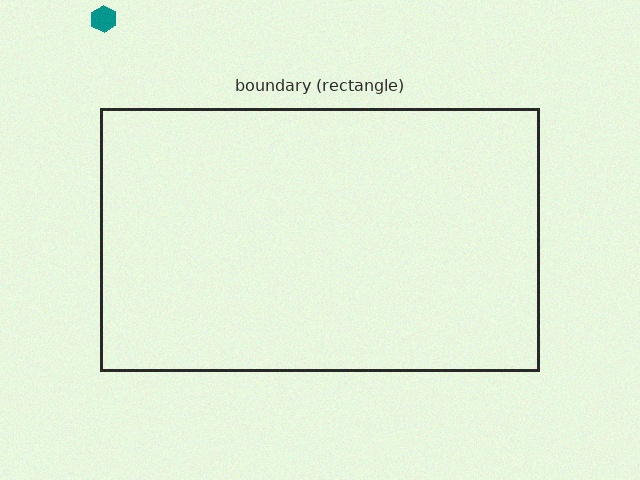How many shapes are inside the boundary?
0 inside, 1 outside.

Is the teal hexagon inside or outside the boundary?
Outside.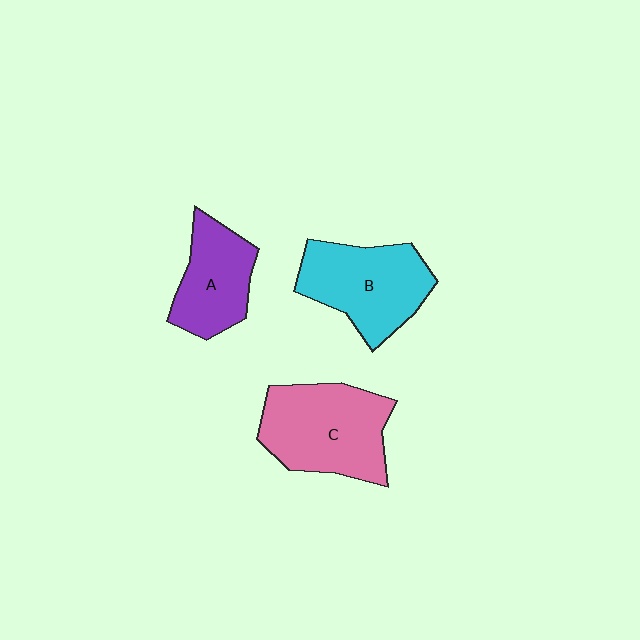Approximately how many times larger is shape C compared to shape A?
Approximately 1.5 times.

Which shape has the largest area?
Shape C (pink).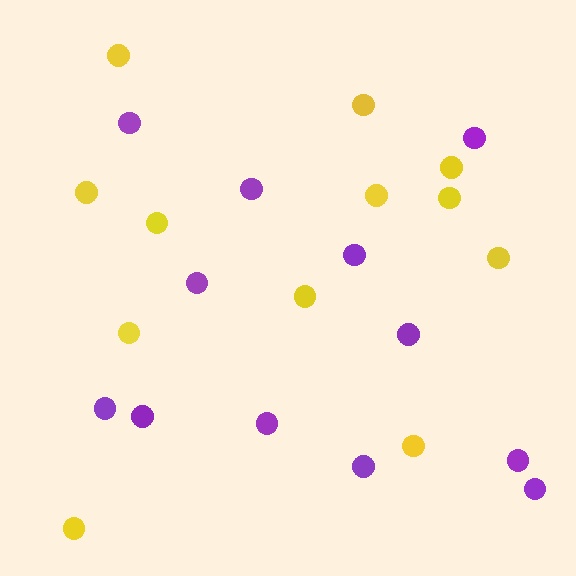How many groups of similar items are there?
There are 2 groups: one group of yellow circles (12) and one group of purple circles (12).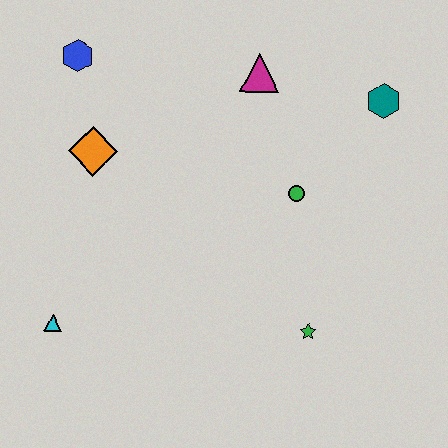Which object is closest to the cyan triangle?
The orange diamond is closest to the cyan triangle.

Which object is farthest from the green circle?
The cyan triangle is farthest from the green circle.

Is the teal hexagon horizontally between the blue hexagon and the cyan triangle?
No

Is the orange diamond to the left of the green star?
Yes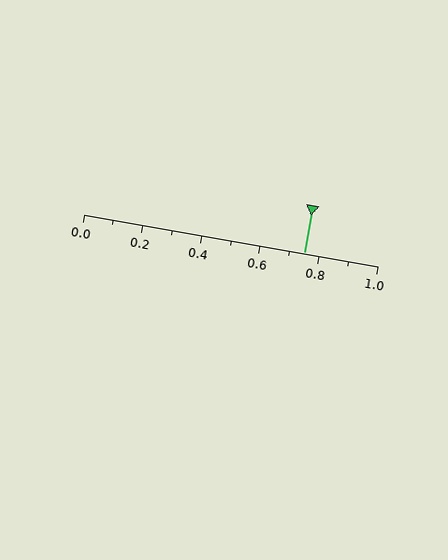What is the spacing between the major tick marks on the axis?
The major ticks are spaced 0.2 apart.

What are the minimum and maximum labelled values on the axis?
The axis runs from 0.0 to 1.0.